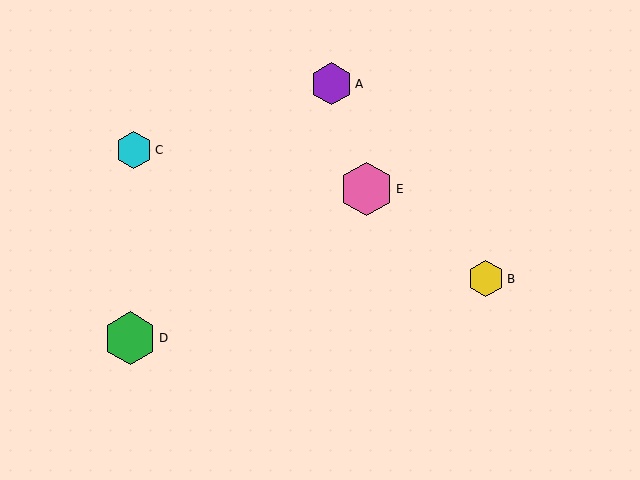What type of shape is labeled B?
Shape B is a yellow hexagon.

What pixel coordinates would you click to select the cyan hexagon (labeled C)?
Click at (134, 150) to select the cyan hexagon C.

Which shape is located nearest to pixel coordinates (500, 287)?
The yellow hexagon (labeled B) at (486, 279) is nearest to that location.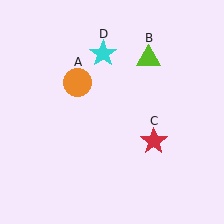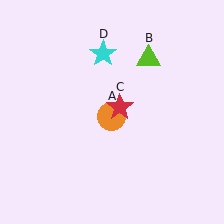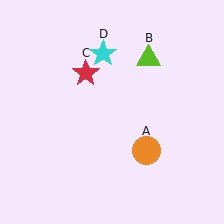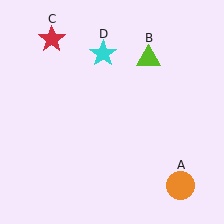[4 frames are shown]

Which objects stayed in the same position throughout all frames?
Lime triangle (object B) and cyan star (object D) remained stationary.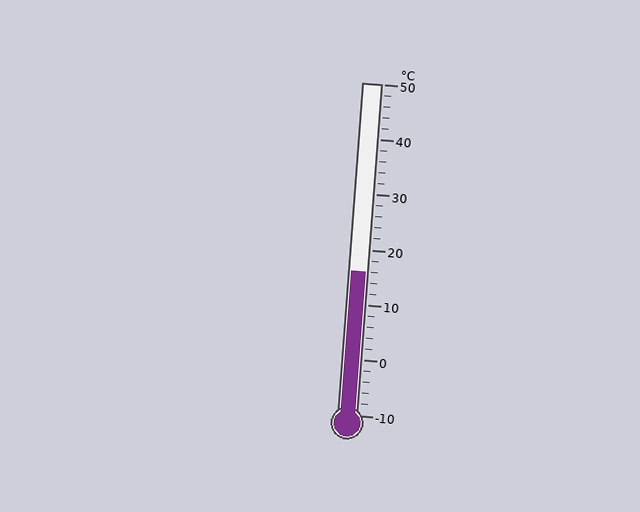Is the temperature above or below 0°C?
The temperature is above 0°C.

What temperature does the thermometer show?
The thermometer shows approximately 16°C.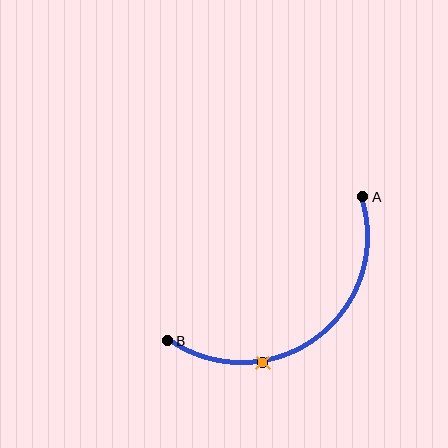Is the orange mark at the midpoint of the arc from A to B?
No. The orange mark lies on the arc but is closer to endpoint B. The arc midpoint would be at the point on the curve equidistant along the arc from both A and B.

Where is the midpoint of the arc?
The arc midpoint is the point on the curve farthest from the straight line joining A and B. It sits below and to the right of that line.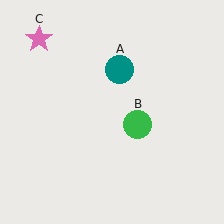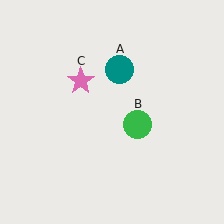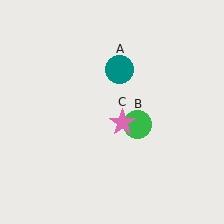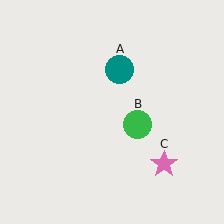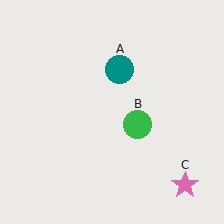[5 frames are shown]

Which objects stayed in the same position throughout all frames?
Teal circle (object A) and green circle (object B) remained stationary.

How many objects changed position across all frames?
1 object changed position: pink star (object C).